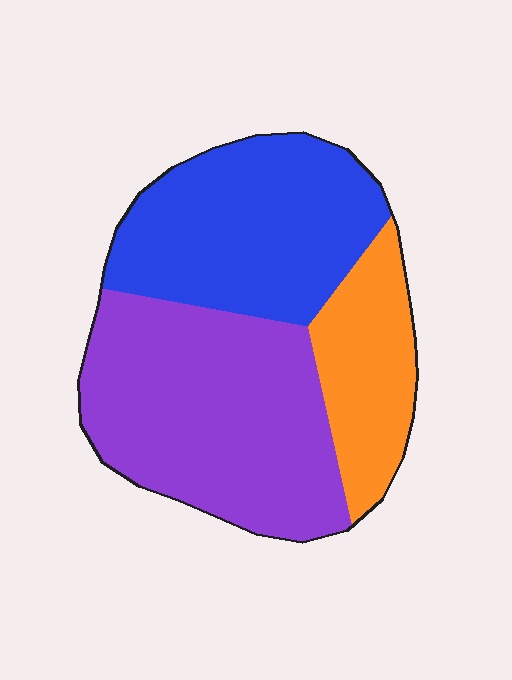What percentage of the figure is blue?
Blue covers 36% of the figure.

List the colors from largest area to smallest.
From largest to smallest: purple, blue, orange.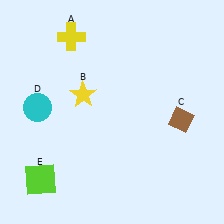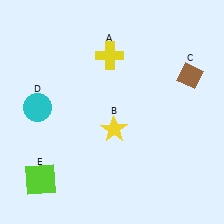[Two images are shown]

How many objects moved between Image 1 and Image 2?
3 objects moved between the two images.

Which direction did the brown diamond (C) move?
The brown diamond (C) moved up.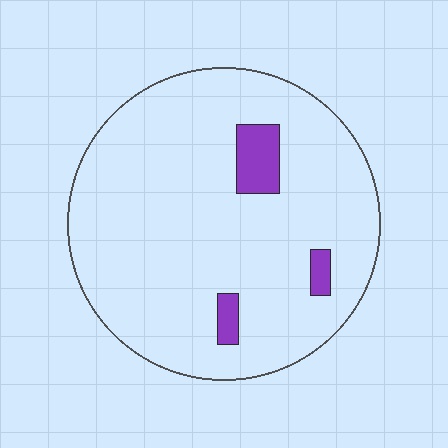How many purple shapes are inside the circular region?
3.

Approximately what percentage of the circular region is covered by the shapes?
Approximately 5%.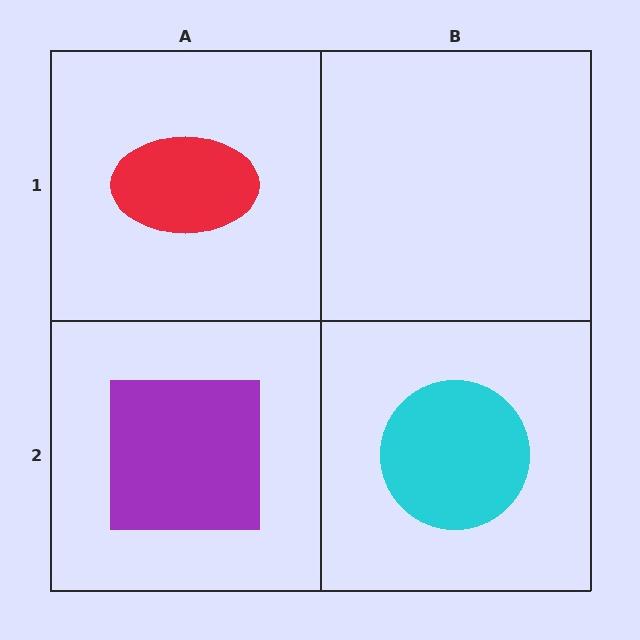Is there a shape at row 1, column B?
No, that cell is empty.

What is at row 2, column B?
A cyan circle.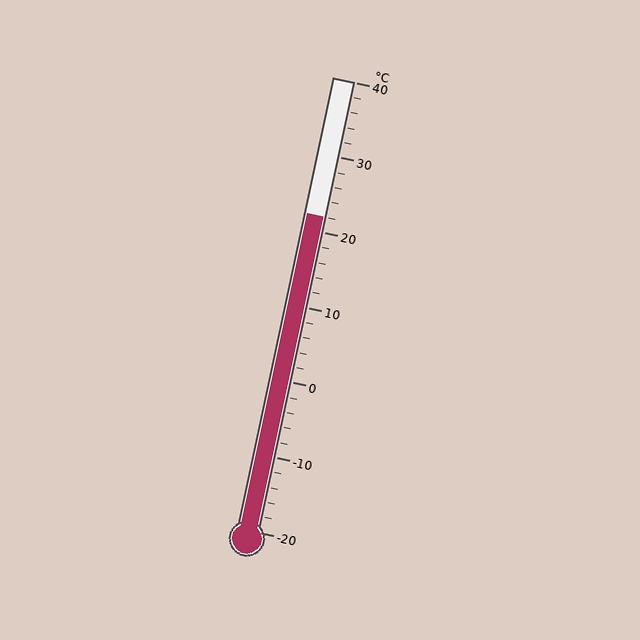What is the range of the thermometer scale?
The thermometer scale ranges from -20°C to 40°C.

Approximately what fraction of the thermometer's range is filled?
The thermometer is filled to approximately 70% of its range.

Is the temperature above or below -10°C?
The temperature is above -10°C.